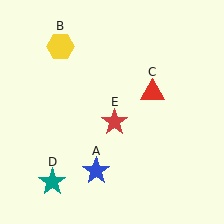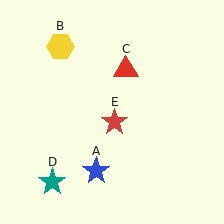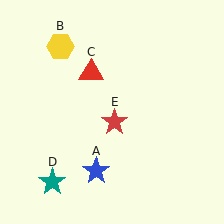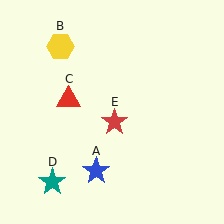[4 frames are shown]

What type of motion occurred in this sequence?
The red triangle (object C) rotated counterclockwise around the center of the scene.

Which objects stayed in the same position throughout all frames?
Blue star (object A) and yellow hexagon (object B) and teal star (object D) and red star (object E) remained stationary.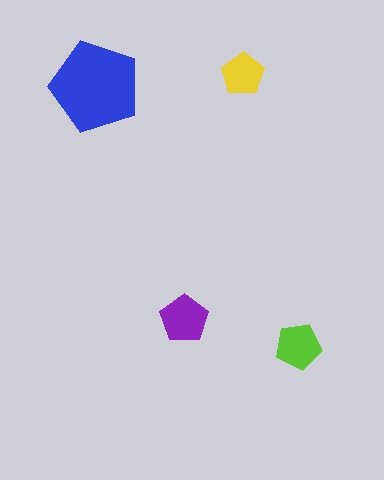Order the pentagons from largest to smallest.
the blue one, the purple one, the lime one, the yellow one.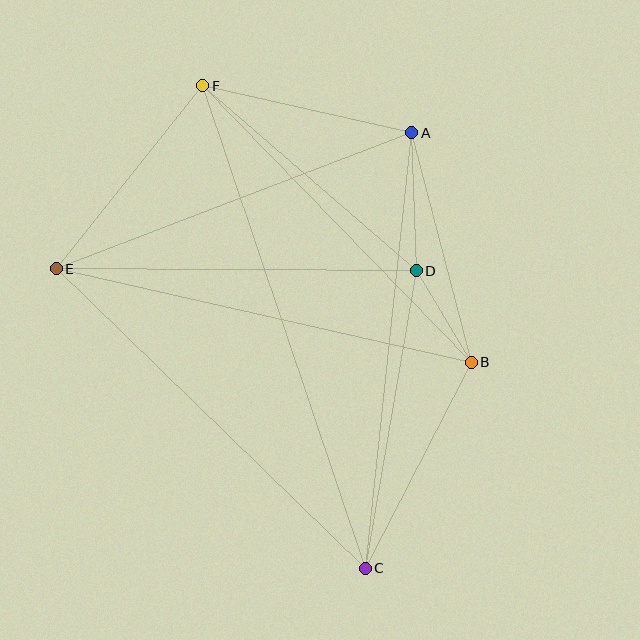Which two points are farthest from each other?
Points C and F are farthest from each other.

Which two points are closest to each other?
Points B and D are closest to each other.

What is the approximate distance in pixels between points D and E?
The distance between D and E is approximately 360 pixels.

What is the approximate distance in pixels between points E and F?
The distance between E and F is approximately 234 pixels.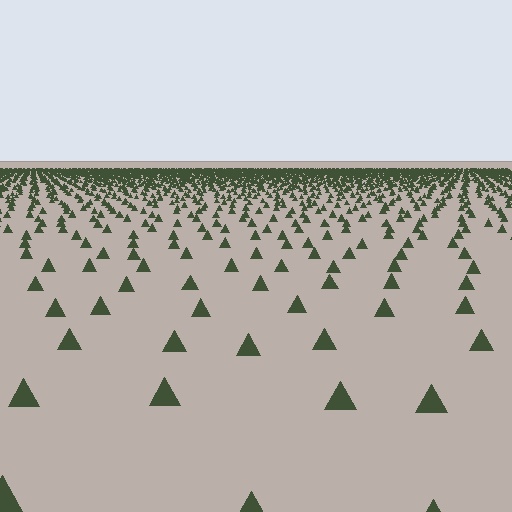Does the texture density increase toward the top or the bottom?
Density increases toward the top.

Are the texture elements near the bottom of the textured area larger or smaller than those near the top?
Larger. Near the bottom, elements are closer to the viewer and appear at a bigger on-screen size.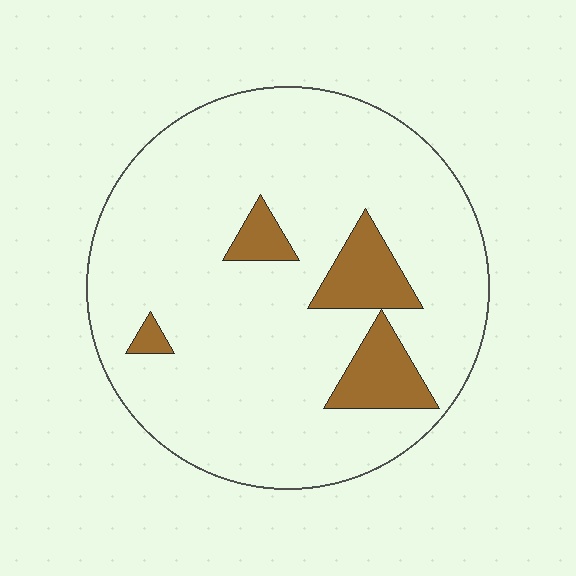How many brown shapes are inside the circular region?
4.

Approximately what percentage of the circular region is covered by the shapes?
Approximately 10%.